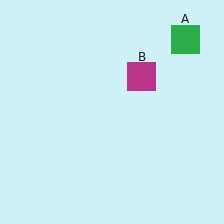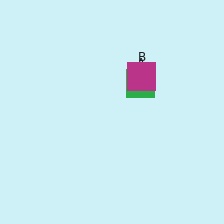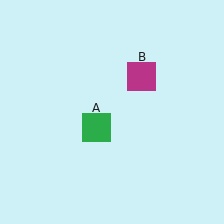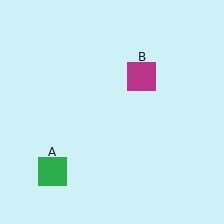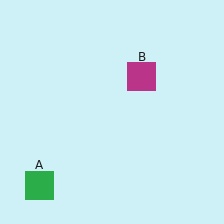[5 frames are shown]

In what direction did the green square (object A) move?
The green square (object A) moved down and to the left.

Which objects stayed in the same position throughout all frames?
Magenta square (object B) remained stationary.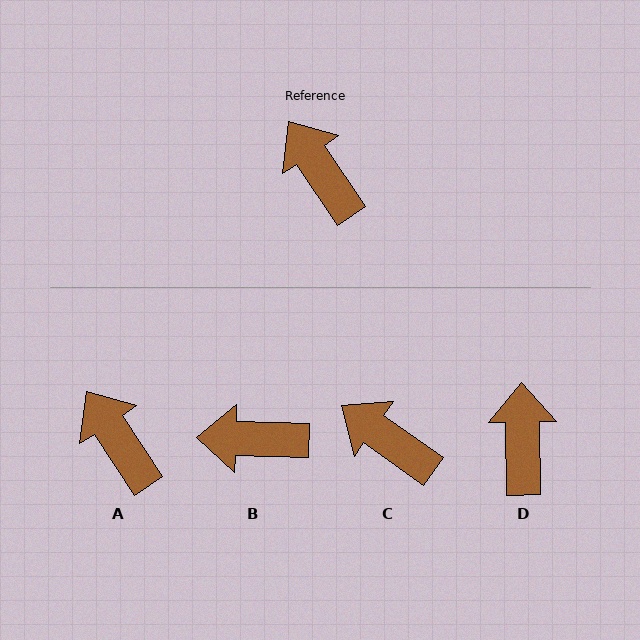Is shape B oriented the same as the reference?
No, it is off by about 55 degrees.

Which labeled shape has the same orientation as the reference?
A.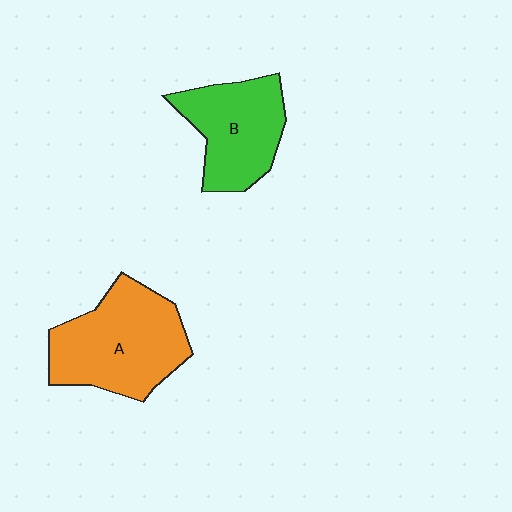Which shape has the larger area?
Shape A (orange).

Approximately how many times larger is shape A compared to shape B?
Approximately 1.3 times.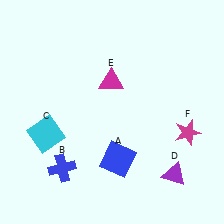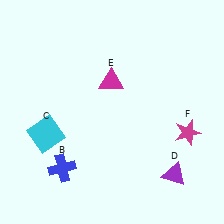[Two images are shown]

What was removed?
The blue square (A) was removed in Image 2.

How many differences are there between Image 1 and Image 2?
There is 1 difference between the two images.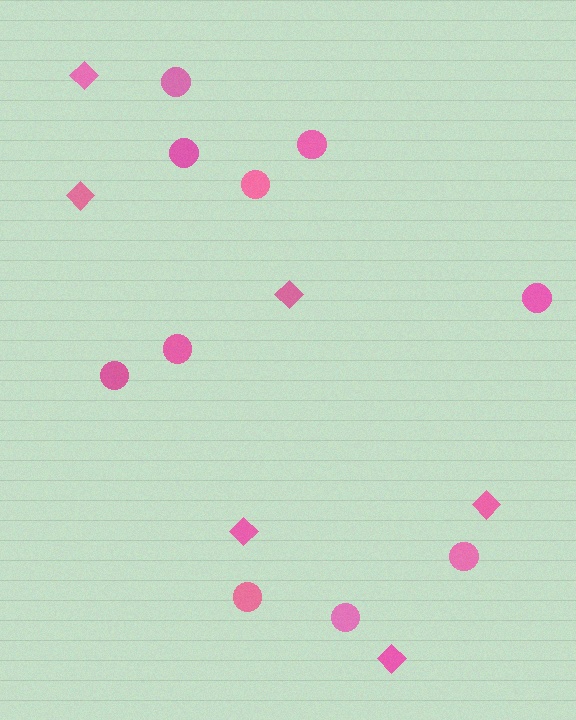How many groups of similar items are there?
There are 2 groups: one group of circles (10) and one group of diamonds (6).